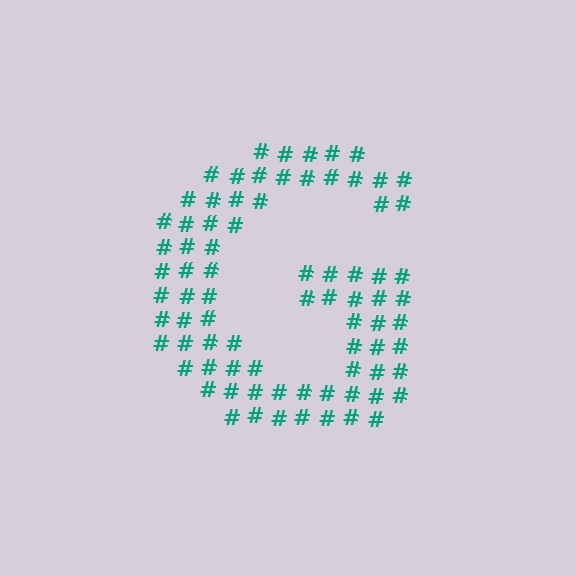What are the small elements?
The small elements are hash symbols.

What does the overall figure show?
The overall figure shows the letter G.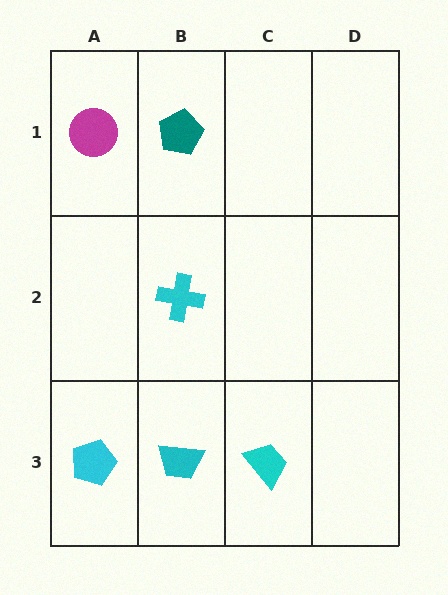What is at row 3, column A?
A cyan pentagon.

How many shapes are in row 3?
3 shapes.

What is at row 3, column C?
A cyan trapezoid.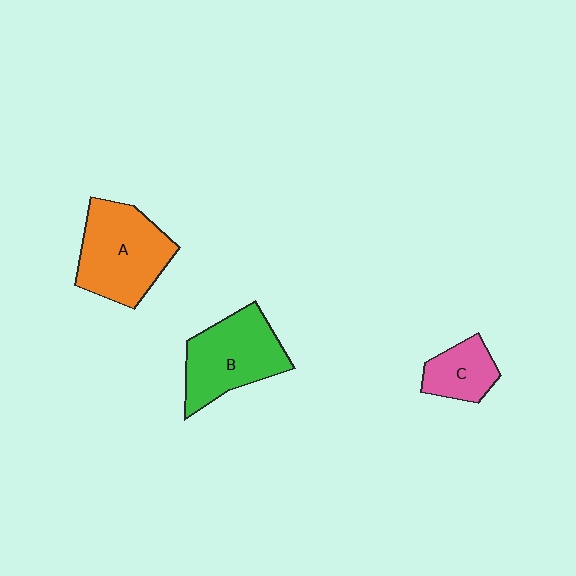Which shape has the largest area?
Shape A (orange).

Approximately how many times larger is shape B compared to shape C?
Approximately 1.9 times.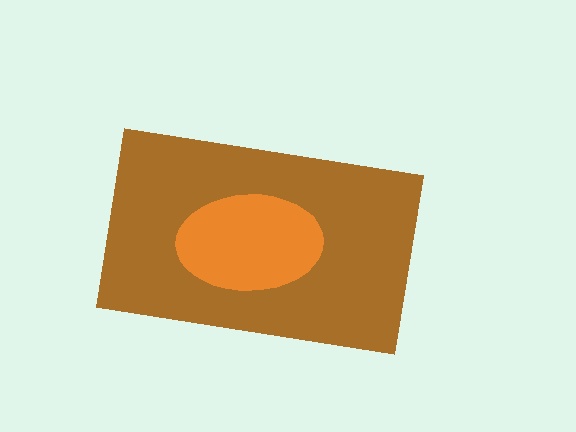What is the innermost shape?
The orange ellipse.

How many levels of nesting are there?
2.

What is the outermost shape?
The brown rectangle.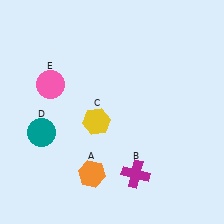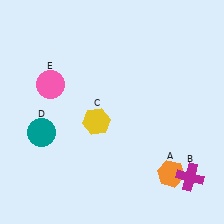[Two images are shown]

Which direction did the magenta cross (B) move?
The magenta cross (B) moved right.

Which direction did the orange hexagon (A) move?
The orange hexagon (A) moved right.